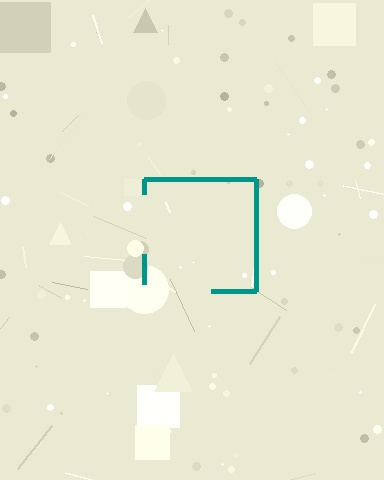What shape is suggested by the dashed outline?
The dashed outline suggests a square.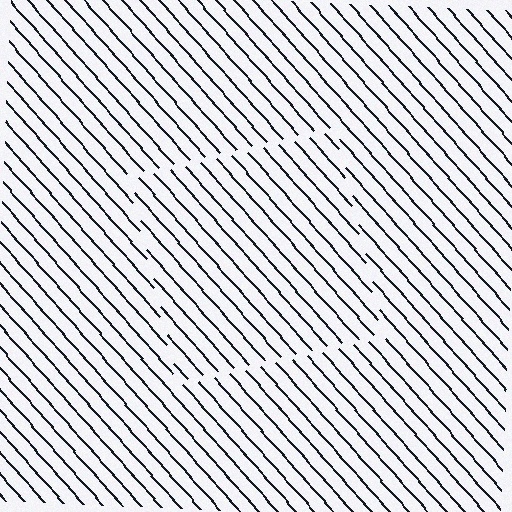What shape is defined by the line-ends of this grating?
An illusory square. The interior of the shape contains the same grating, shifted by half a period — the contour is defined by the phase discontinuity where line-ends from the inner and outer gratings abut.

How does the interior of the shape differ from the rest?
The interior of the shape contains the same grating, shifted by half a period — the contour is defined by the phase discontinuity where line-ends from the inner and outer gratings abut.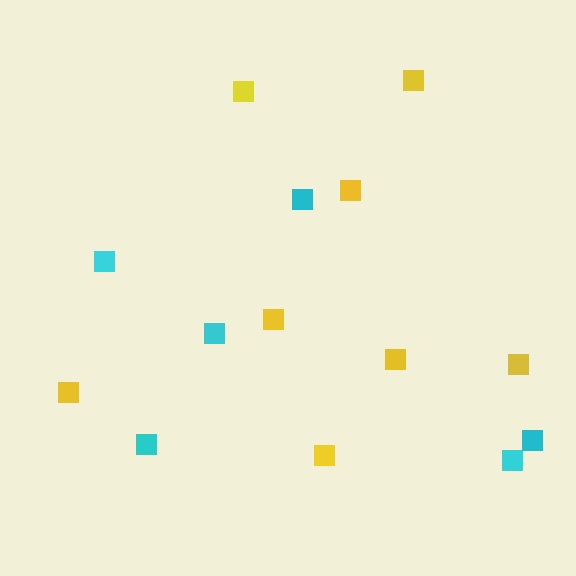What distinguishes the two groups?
There are 2 groups: one group of yellow squares (8) and one group of cyan squares (6).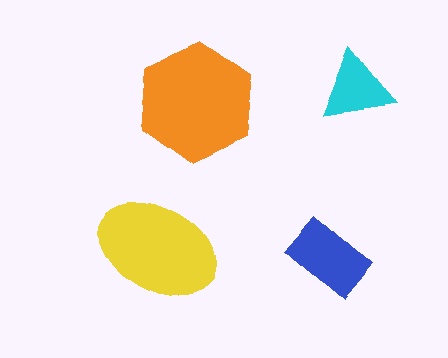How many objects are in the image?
There are 4 objects in the image.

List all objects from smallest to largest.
The cyan triangle, the blue rectangle, the yellow ellipse, the orange hexagon.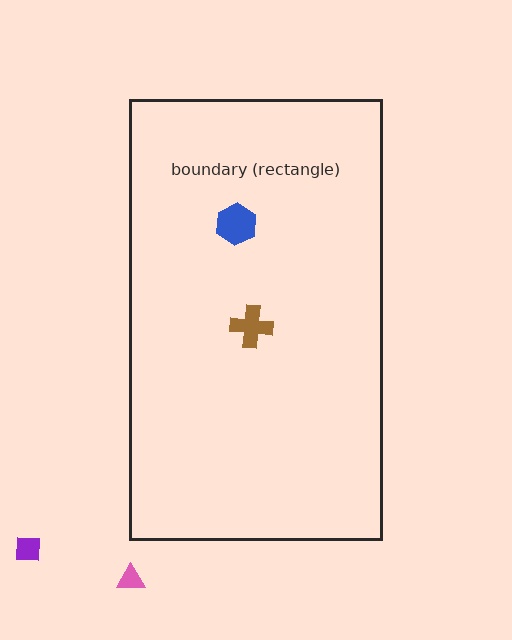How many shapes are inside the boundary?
2 inside, 2 outside.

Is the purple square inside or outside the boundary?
Outside.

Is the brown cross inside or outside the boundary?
Inside.